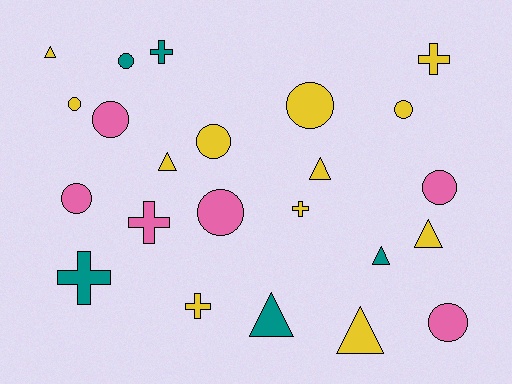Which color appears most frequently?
Yellow, with 12 objects.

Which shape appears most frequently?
Circle, with 10 objects.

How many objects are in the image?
There are 23 objects.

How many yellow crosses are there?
There are 3 yellow crosses.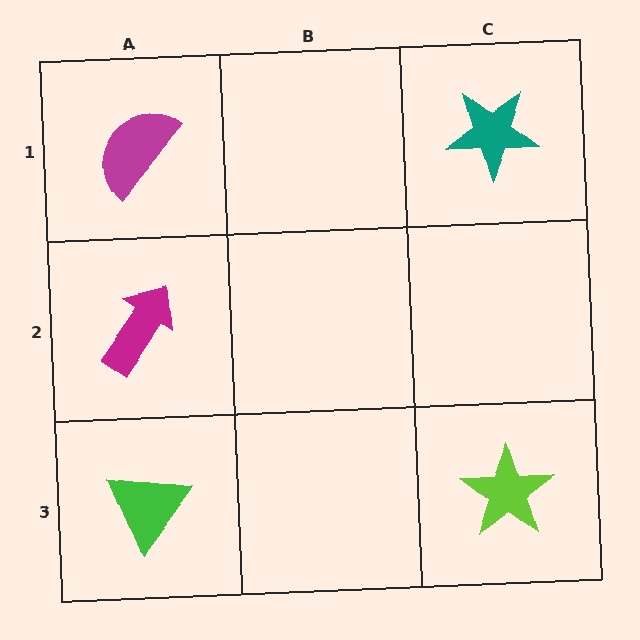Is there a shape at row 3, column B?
No, that cell is empty.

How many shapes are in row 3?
2 shapes.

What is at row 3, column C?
A lime star.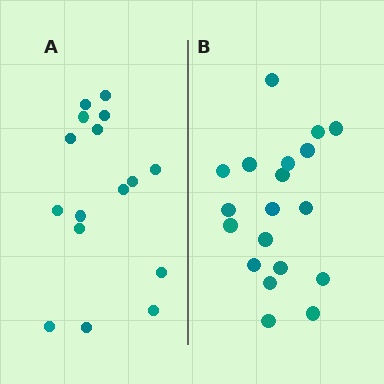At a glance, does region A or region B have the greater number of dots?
Region B (the right region) has more dots.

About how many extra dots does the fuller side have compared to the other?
Region B has just a few more — roughly 2 or 3 more dots than region A.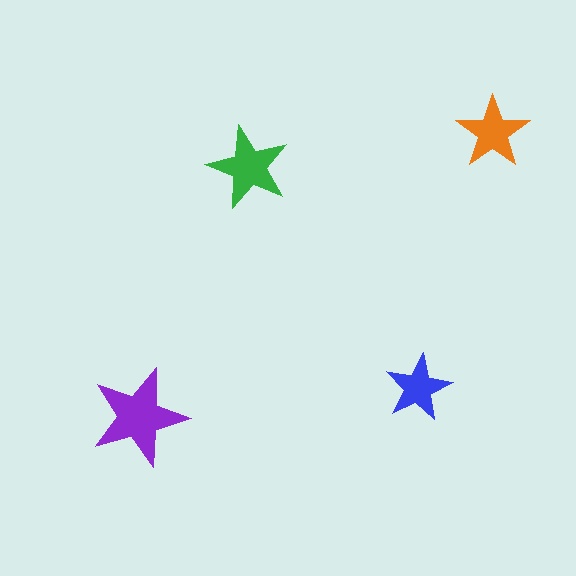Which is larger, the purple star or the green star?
The purple one.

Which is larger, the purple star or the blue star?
The purple one.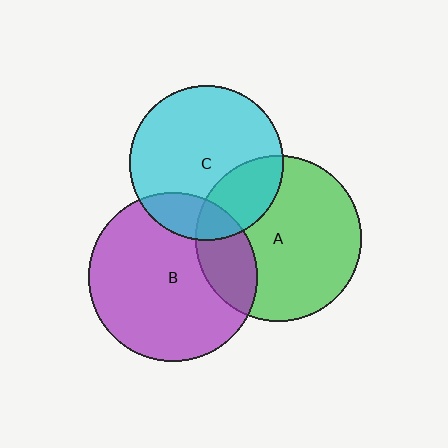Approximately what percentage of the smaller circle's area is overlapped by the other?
Approximately 15%.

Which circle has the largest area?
Circle B (purple).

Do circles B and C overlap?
Yes.